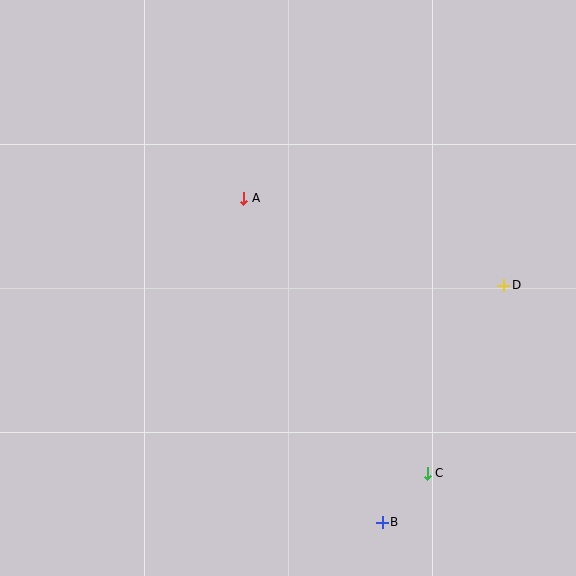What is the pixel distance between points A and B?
The distance between A and B is 352 pixels.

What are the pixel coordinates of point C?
Point C is at (427, 473).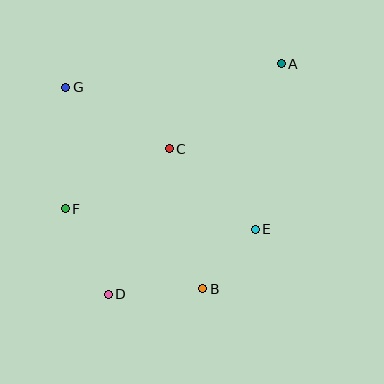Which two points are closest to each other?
Points B and E are closest to each other.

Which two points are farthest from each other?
Points A and D are farthest from each other.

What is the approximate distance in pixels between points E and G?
The distance between E and G is approximately 237 pixels.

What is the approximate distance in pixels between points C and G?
The distance between C and G is approximately 121 pixels.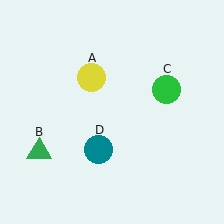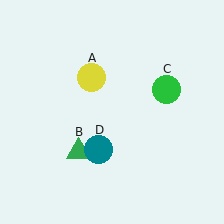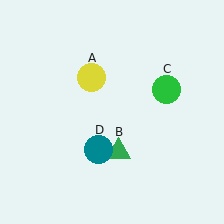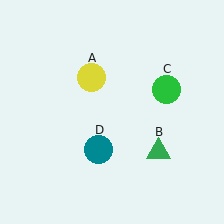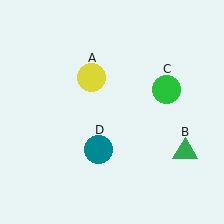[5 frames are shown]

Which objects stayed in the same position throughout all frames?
Yellow circle (object A) and green circle (object C) and teal circle (object D) remained stationary.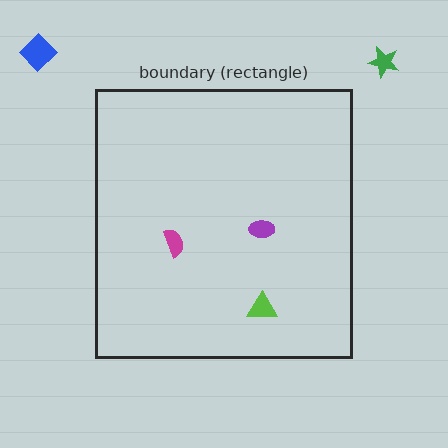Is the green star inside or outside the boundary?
Outside.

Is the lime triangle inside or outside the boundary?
Inside.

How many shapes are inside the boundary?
3 inside, 2 outside.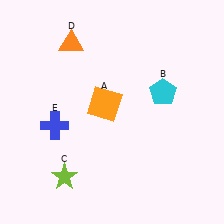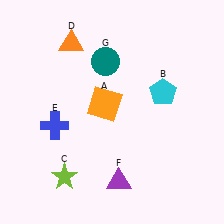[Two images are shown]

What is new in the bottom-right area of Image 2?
A purple triangle (F) was added in the bottom-right area of Image 2.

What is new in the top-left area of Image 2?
A teal circle (G) was added in the top-left area of Image 2.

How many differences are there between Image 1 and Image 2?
There are 2 differences between the two images.